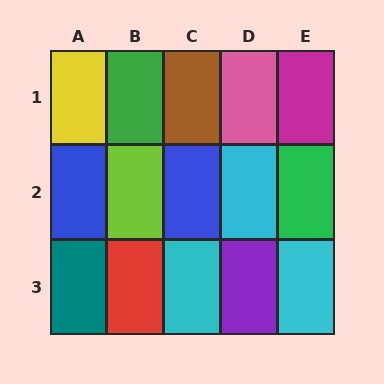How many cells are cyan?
3 cells are cyan.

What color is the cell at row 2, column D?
Cyan.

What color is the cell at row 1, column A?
Yellow.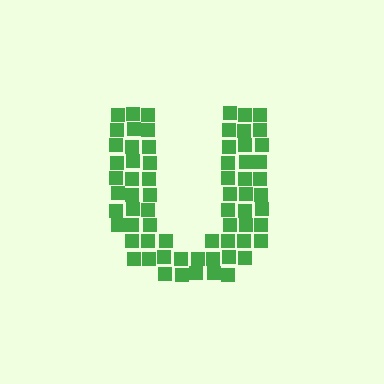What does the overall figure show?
The overall figure shows the letter U.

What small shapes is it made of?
It is made of small squares.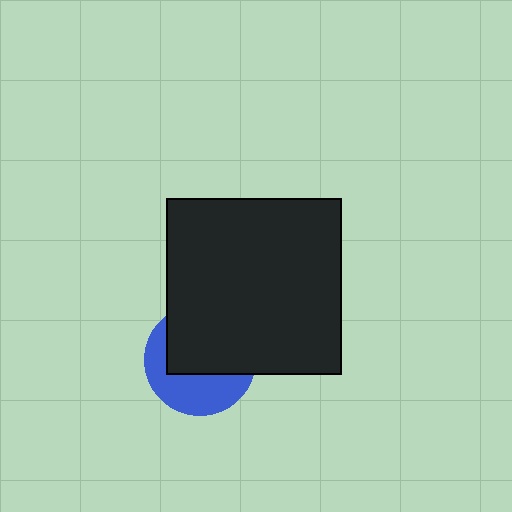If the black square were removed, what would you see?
You would see the complete blue circle.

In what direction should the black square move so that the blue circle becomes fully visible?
The black square should move up. That is the shortest direction to clear the overlap and leave the blue circle fully visible.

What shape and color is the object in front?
The object in front is a black square.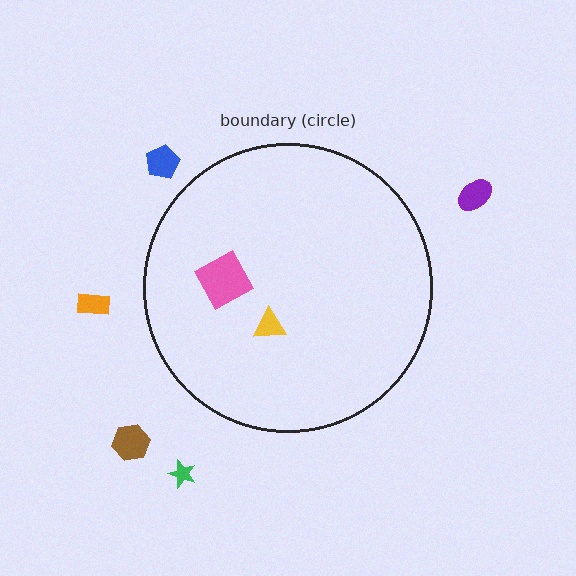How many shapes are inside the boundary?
2 inside, 5 outside.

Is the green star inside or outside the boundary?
Outside.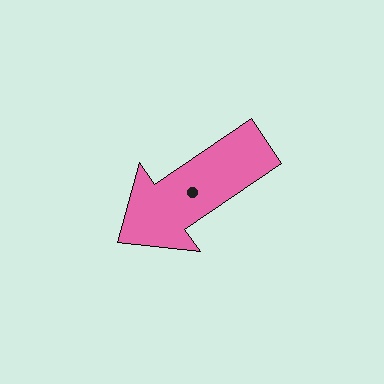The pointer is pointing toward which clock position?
Roughly 8 o'clock.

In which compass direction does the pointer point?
Southwest.